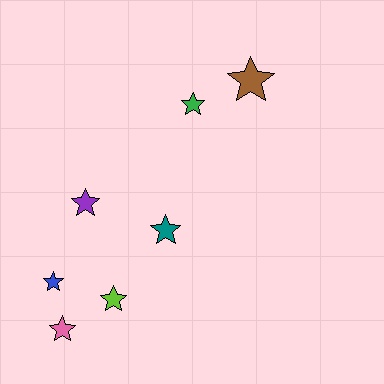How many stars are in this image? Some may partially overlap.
There are 7 stars.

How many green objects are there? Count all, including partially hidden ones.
There is 1 green object.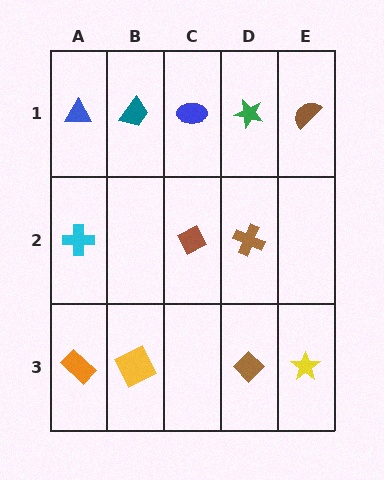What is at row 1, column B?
A teal trapezoid.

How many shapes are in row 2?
3 shapes.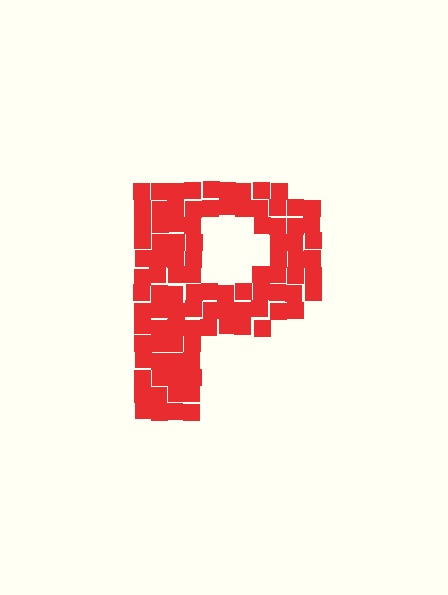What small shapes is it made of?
It is made of small squares.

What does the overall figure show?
The overall figure shows the letter P.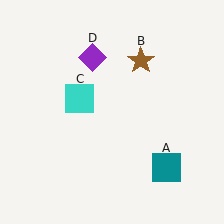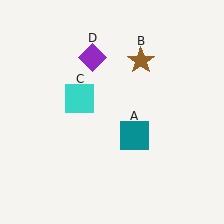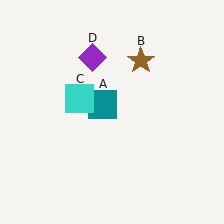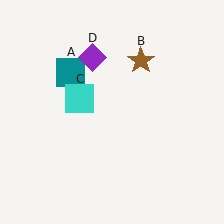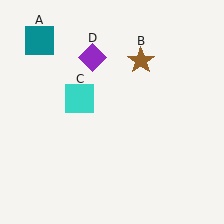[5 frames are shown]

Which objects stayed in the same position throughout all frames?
Brown star (object B) and cyan square (object C) and purple diamond (object D) remained stationary.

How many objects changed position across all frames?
1 object changed position: teal square (object A).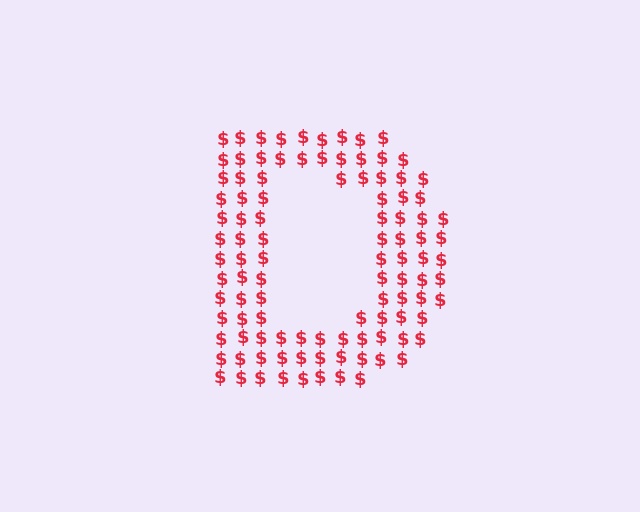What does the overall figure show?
The overall figure shows the letter D.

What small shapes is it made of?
It is made of small dollar signs.